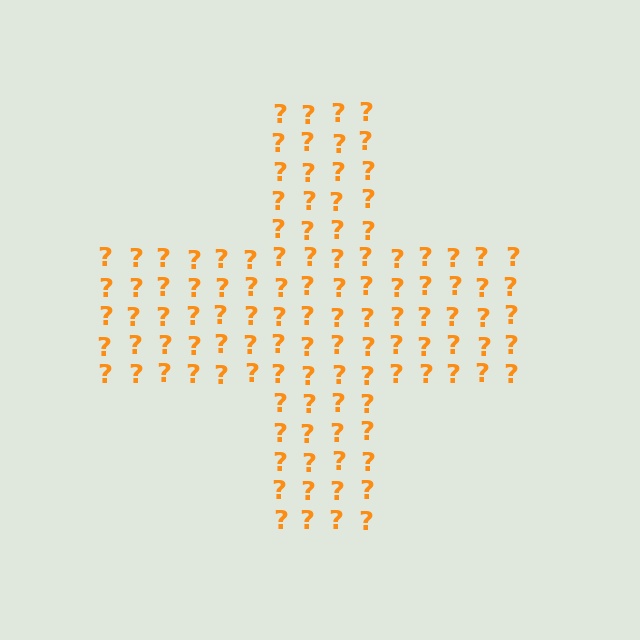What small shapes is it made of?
It is made of small question marks.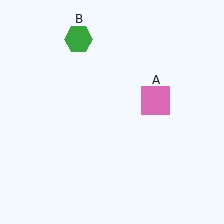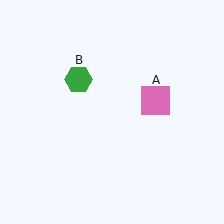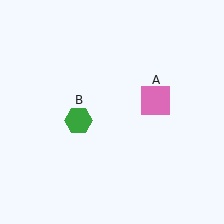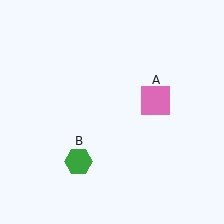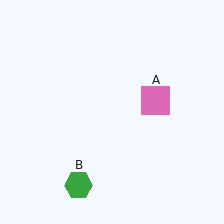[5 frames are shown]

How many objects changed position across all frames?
1 object changed position: green hexagon (object B).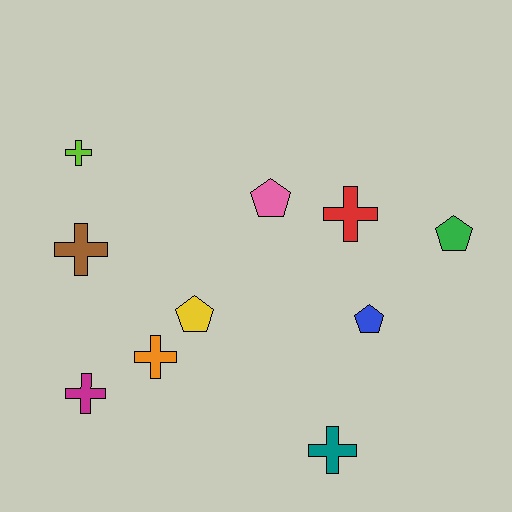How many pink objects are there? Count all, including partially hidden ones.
There is 1 pink object.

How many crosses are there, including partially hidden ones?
There are 6 crosses.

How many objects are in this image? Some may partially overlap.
There are 10 objects.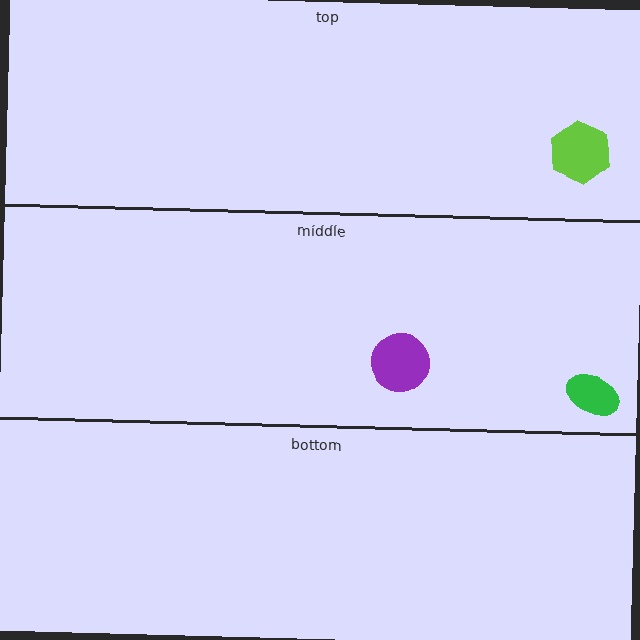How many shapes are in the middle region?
2.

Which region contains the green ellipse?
The middle region.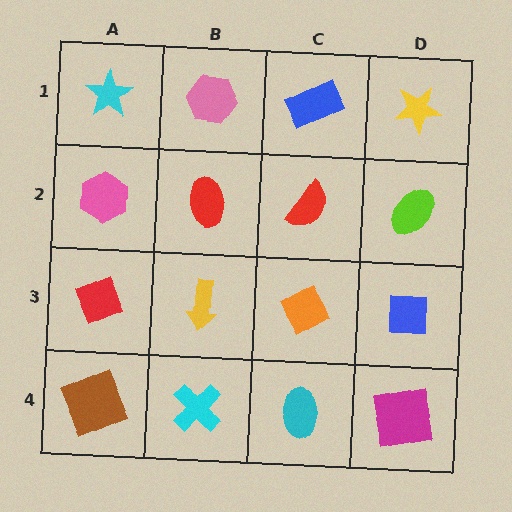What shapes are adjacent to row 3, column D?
A lime ellipse (row 2, column D), a magenta square (row 4, column D), an orange diamond (row 3, column C).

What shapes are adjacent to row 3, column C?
A red semicircle (row 2, column C), a cyan ellipse (row 4, column C), a yellow arrow (row 3, column B), a blue square (row 3, column D).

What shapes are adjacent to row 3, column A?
A pink hexagon (row 2, column A), a brown square (row 4, column A), a yellow arrow (row 3, column B).